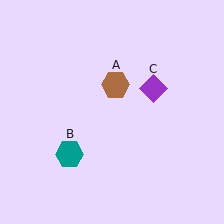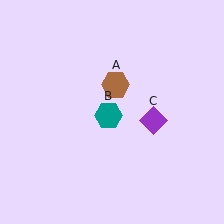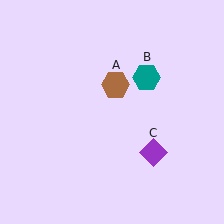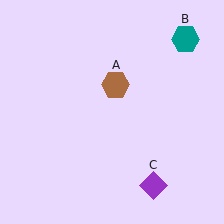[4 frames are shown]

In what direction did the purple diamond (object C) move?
The purple diamond (object C) moved down.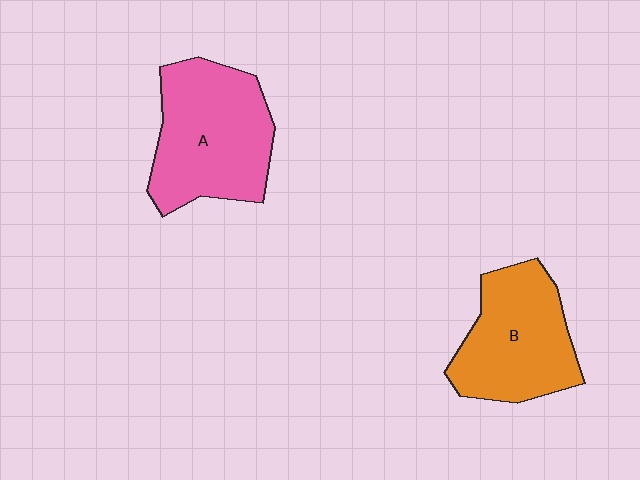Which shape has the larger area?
Shape A (pink).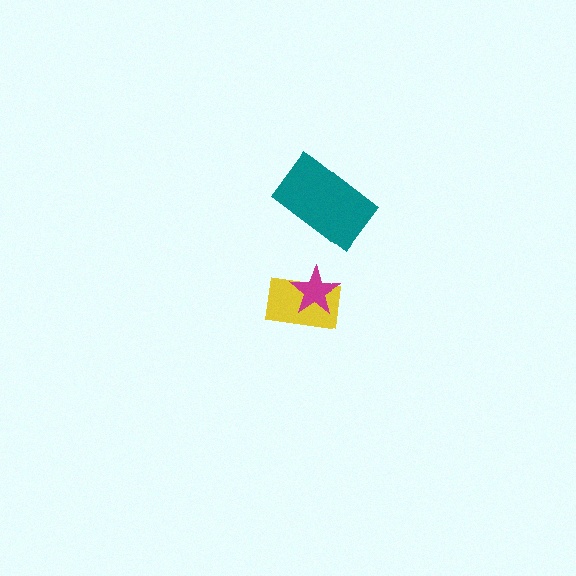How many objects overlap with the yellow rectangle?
1 object overlaps with the yellow rectangle.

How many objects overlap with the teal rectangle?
0 objects overlap with the teal rectangle.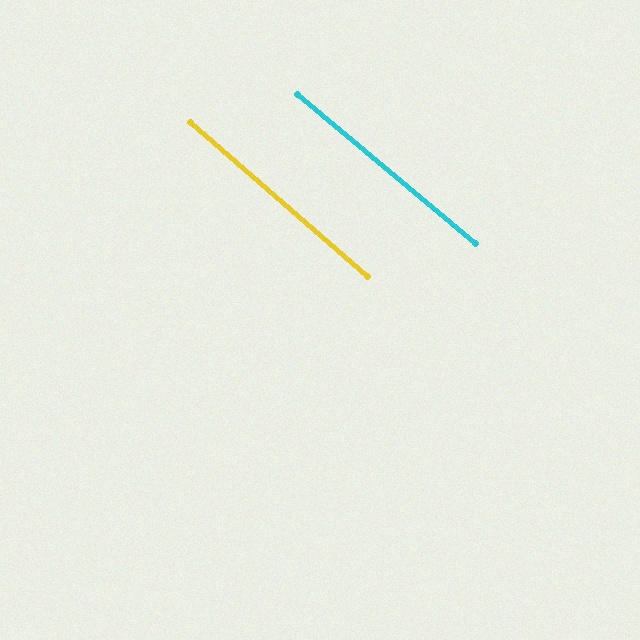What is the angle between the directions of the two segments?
Approximately 1 degree.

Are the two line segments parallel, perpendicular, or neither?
Parallel — their directions differ by only 1.3°.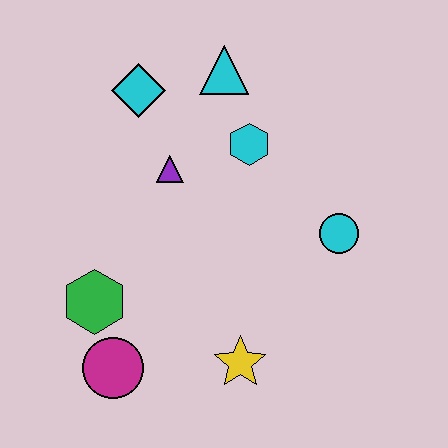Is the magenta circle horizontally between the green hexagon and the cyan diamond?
Yes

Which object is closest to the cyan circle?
The cyan hexagon is closest to the cyan circle.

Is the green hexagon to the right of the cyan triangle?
No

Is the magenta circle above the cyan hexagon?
No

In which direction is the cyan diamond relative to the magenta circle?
The cyan diamond is above the magenta circle.